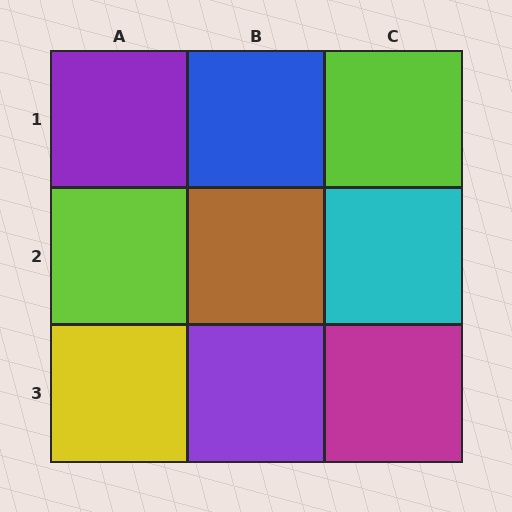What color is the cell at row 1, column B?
Blue.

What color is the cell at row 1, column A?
Purple.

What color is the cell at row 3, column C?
Magenta.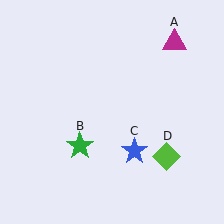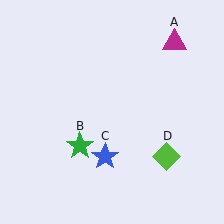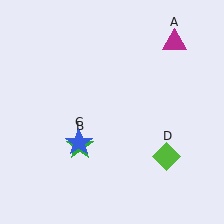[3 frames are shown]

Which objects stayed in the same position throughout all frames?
Magenta triangle (object A) and green star (object B) and lime diamond (object D) remained stationary.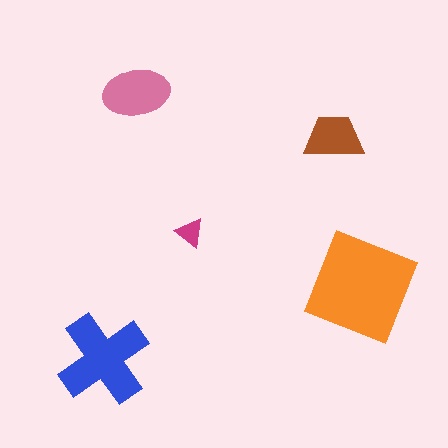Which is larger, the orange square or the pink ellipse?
The orange square.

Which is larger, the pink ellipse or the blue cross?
The blue cross.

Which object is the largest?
The orange square.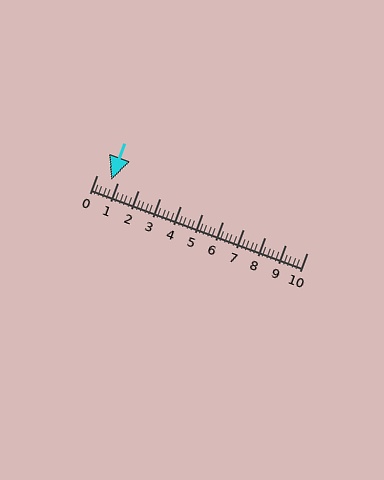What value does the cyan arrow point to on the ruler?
The cyan arrow points to approximately 0.7.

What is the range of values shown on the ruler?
The ruler shows values from 0 to 10.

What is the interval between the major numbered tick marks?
The major tick marks are spaced 1 units apart.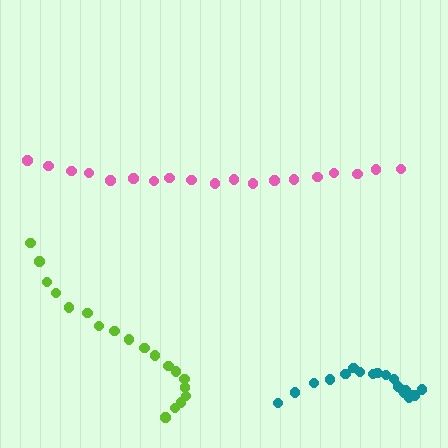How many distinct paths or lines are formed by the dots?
There are 3 distinct paths.